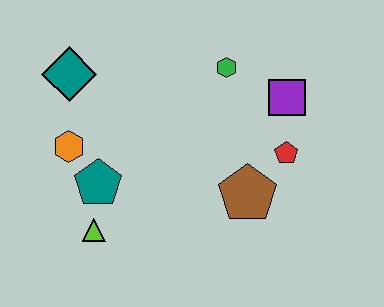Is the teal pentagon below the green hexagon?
Yes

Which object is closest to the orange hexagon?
The teal pentagon is closest to the orange hexagon.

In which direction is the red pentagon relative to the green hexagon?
The red pentagon is below the green hexagon.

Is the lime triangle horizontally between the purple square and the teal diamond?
Yes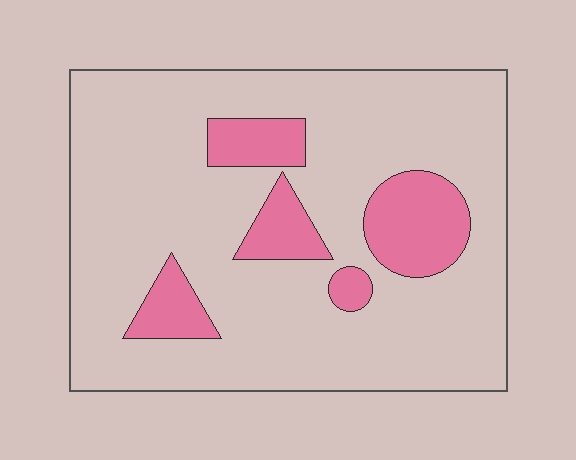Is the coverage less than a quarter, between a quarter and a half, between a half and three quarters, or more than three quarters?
Less than a quarter.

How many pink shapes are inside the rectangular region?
5.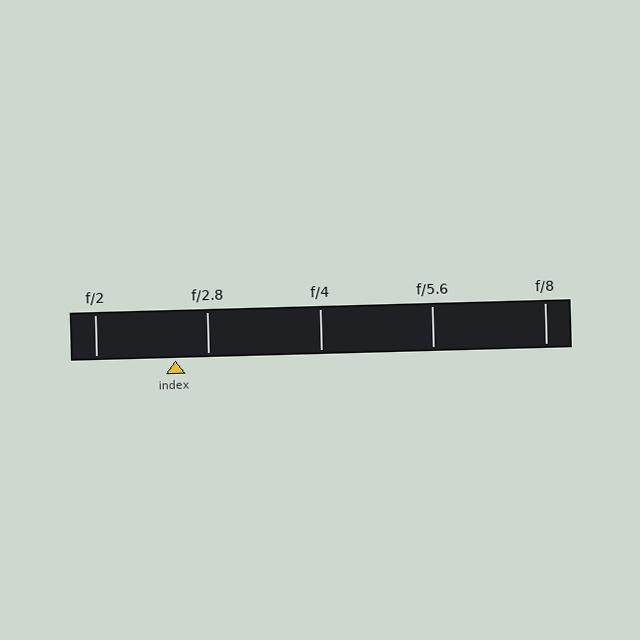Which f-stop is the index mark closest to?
The index mark is closest to f/2.8.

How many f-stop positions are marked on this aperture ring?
There are 5 f-stop positions marked.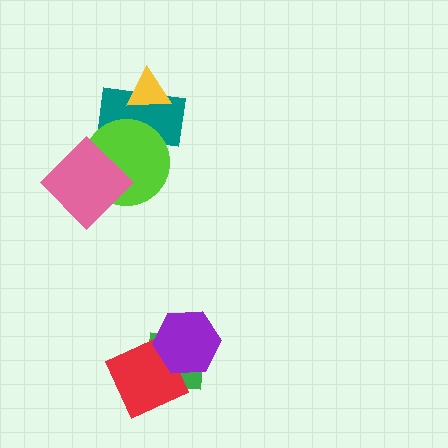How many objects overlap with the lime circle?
2 objects overlap with the lime circle.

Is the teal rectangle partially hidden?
Yes, it is partially covered by another shape.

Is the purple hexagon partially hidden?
No, no other shape covers it.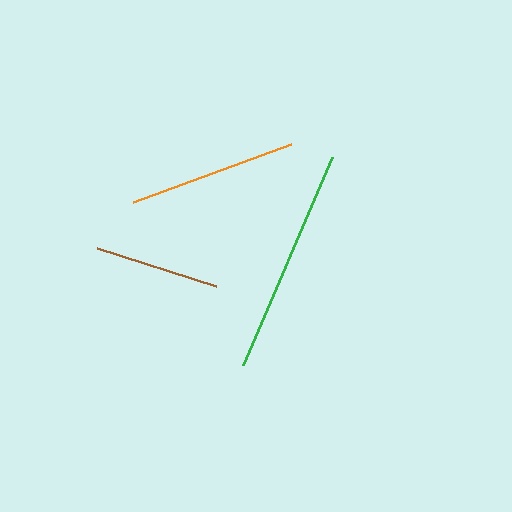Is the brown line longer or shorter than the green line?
The green line is longer than the brown line.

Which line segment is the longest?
The green line is the longest at approximately 226 pixels.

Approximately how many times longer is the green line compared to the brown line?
The green line is approximately 1.8 times the length of the brown line.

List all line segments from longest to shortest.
From longest to shortest: green, orange, brown.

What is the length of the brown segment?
The brown segment is approximately 125 pixels long.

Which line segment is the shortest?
The brown line is the shortest at approximately 125 pixels.